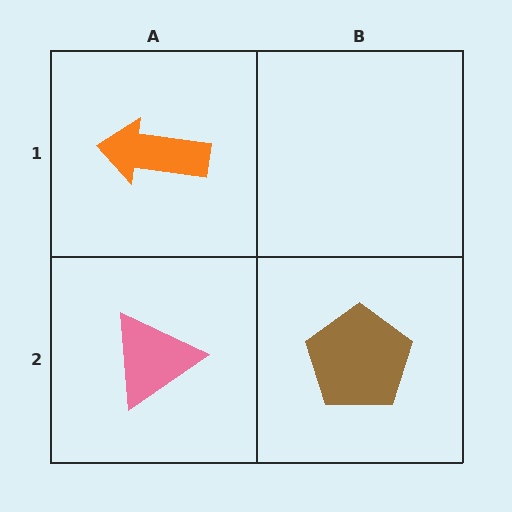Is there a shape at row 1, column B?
No, that cell is empty.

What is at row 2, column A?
A pink triangle.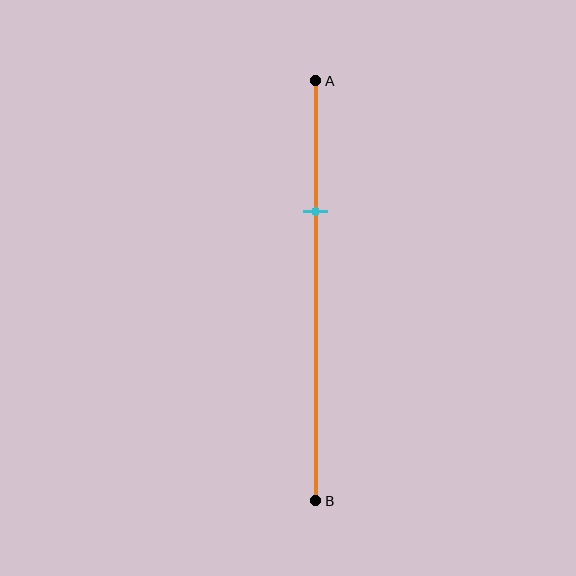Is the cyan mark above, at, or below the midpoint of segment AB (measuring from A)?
The cyan mark is above the midpoint of segment AB.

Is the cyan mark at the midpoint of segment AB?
No, the mark is at about 30% from A, not at the 50% midpoint.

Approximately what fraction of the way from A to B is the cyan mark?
The cyan mark is approximately 30% of the way from A to B.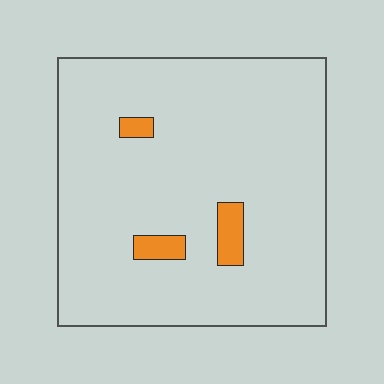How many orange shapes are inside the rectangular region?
3.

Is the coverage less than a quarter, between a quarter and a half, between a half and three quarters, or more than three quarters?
Less than a quarter.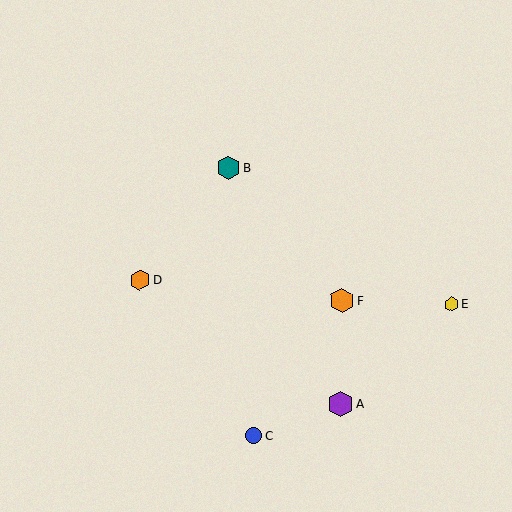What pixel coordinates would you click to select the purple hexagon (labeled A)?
Click at (340, 404) to select the purple hexagon A.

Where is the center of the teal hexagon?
The center of the teal hexagon is at (228, 168).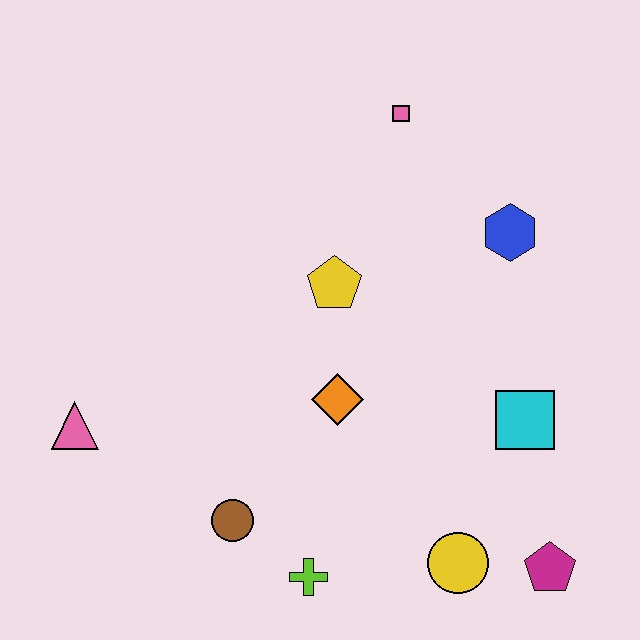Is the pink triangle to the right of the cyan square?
No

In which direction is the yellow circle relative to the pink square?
The yellow circle is below the pink square.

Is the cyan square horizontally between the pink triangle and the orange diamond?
No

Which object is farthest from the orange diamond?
The pink square is farthest from the orange diamond.